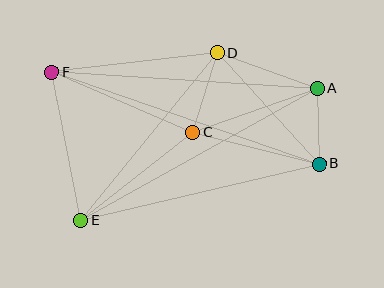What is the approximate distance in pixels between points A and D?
The distance between A and D is approximately 106 pixels.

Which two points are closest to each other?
Points A and B are closest to each other.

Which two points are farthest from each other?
Points B and F are farthest from each other.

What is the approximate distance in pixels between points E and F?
The distance between E and F is approximately 151 pixels.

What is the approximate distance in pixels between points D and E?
The distance between D and E is approximately 216 pixels.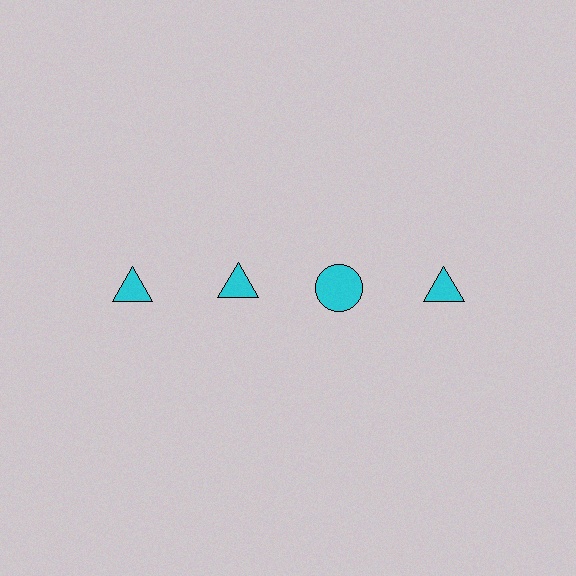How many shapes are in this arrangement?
There are 4 shapes arranged in a grid pattern.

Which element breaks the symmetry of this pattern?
The cyan circle in the top row, center column breaks the symmetry. All other shapes are cyan triangles.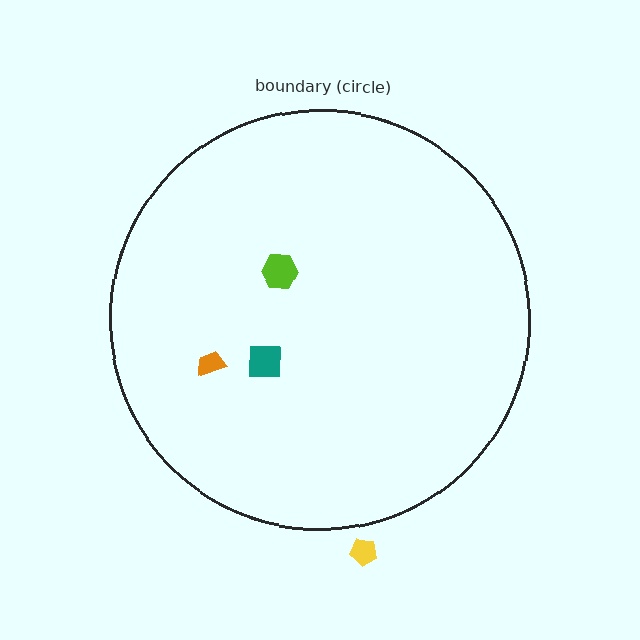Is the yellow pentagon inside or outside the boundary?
Outside.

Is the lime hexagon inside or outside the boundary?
Inside.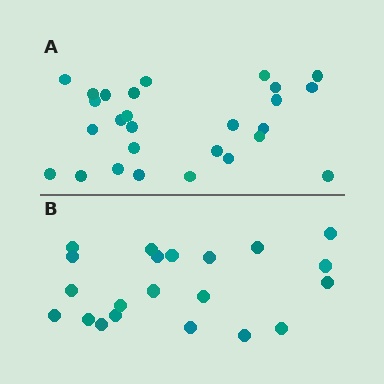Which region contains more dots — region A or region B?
Region A (the top region) has more dots.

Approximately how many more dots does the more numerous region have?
Region A has about 6 more dots than region B.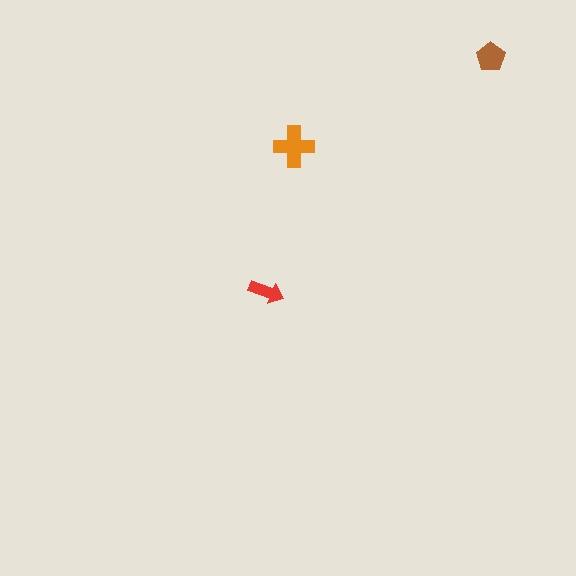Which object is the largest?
The orange cross.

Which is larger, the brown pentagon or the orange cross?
The orange cross.